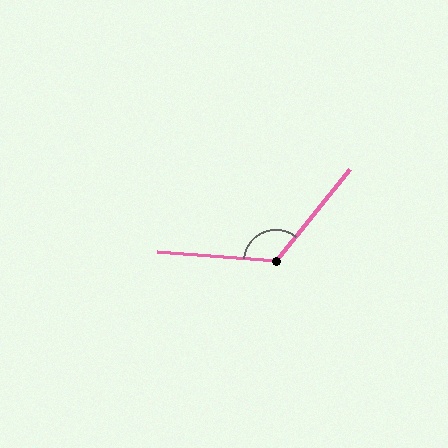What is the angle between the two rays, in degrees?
Approximately 124 degrees.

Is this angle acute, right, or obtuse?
It is obtuse.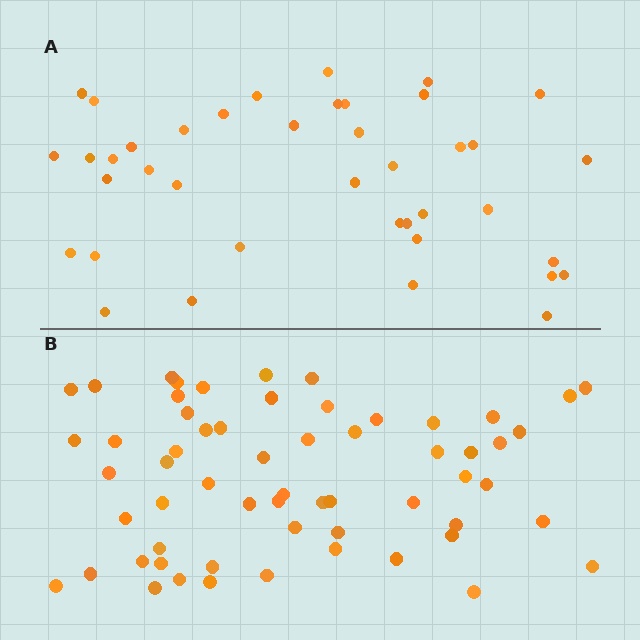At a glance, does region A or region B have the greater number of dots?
Region B (the bottom region) has more dots.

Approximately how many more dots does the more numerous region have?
Region B has approximately 20 more dots than region A.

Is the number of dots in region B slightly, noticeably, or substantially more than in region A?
Region B has substantially more. The ratio is roughly 1.5 to 1.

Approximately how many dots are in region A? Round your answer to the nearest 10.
About 40 dots.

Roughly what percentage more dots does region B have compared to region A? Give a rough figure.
About 50% more.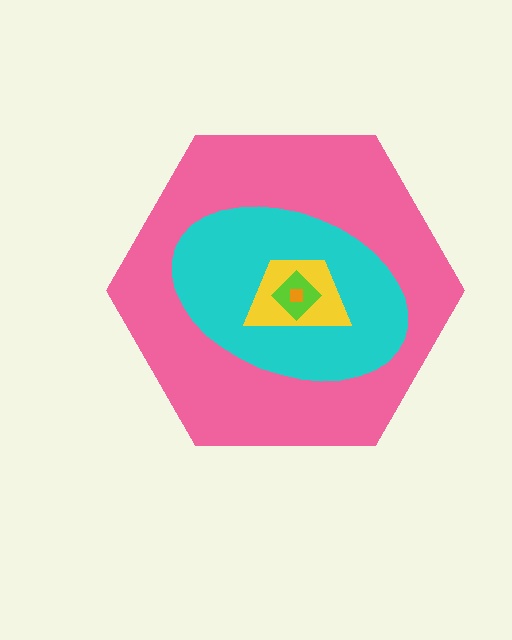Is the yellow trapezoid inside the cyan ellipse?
Yes.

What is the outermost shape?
The pink hexagon.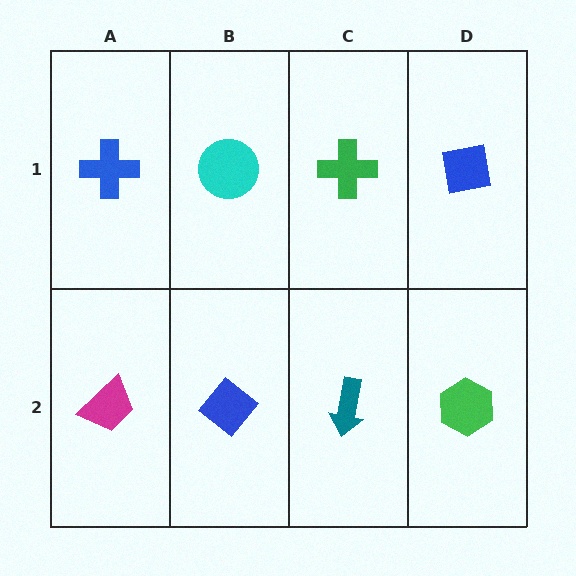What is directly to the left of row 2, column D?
A teal arrow.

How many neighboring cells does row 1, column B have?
3.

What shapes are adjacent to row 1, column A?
A magenta trapezoid (row 2, column A), a cyan circle (row 1, column B).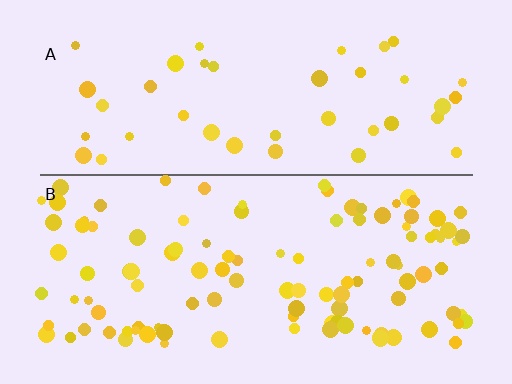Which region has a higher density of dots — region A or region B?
B (the bottom).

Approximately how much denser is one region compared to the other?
Approximately 2.6× — region B over region A.